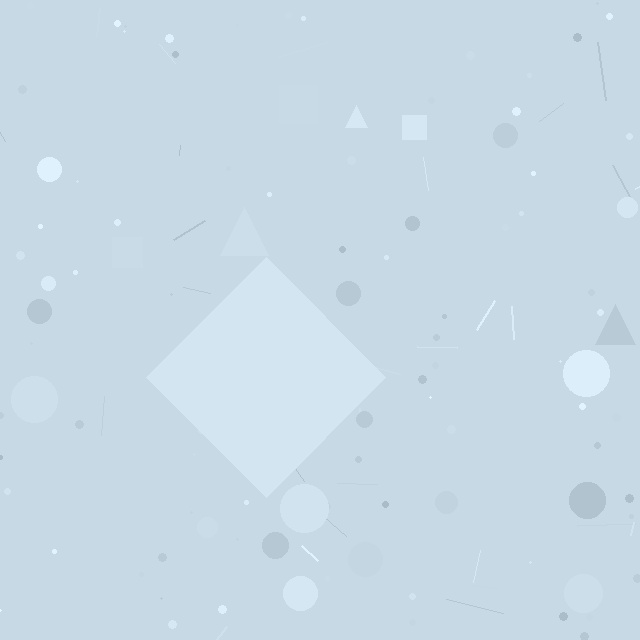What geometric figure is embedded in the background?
A diamond is embedded in the background.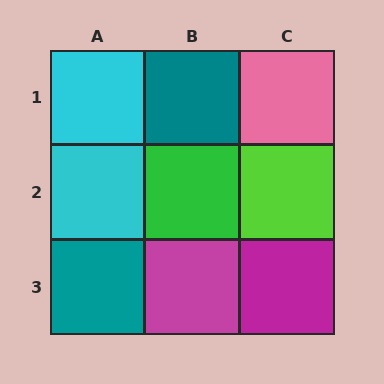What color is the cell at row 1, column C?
Pink.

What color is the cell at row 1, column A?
Cyan.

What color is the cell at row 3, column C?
Magenta.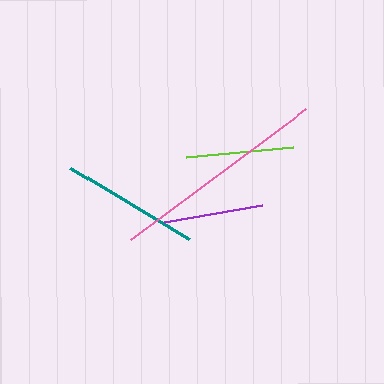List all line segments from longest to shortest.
From longest to shortest: pink, teal, lime, purple.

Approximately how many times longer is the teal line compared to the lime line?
The teal line is approximately 1.3 times the length of the lime line.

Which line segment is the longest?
The pink line is the longest at approximately 218 pixels.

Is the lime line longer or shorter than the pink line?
The pink line is longer than the lime line.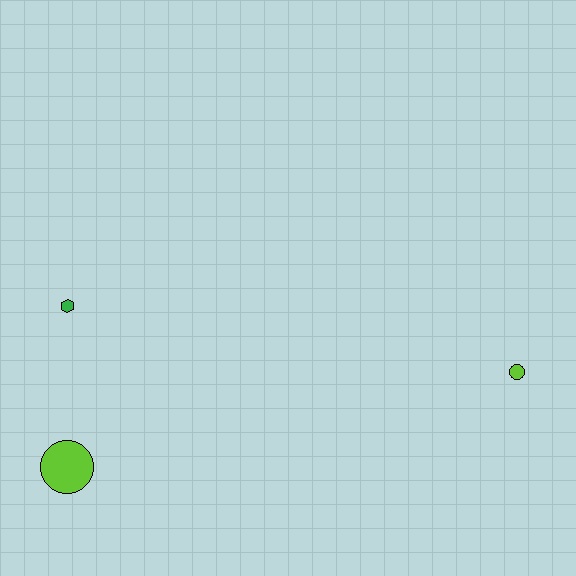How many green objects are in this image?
There is 1 green object.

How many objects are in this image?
There are 3 objects.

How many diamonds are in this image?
There are no diamonds.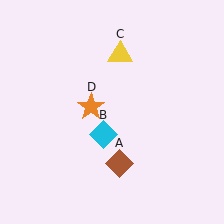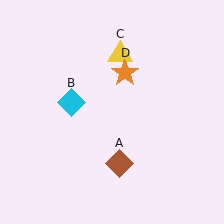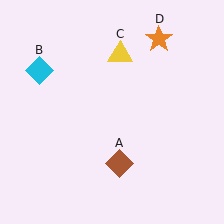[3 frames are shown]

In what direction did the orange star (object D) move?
The orange star (object D) moved up and to the right.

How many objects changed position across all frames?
2 objects changed position: cyan diamond (object B), orange star (object D).